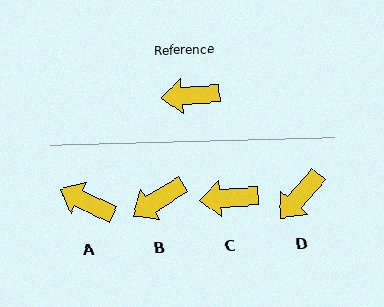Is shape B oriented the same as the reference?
No, it is off by about 28 degrees.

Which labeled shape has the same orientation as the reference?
C.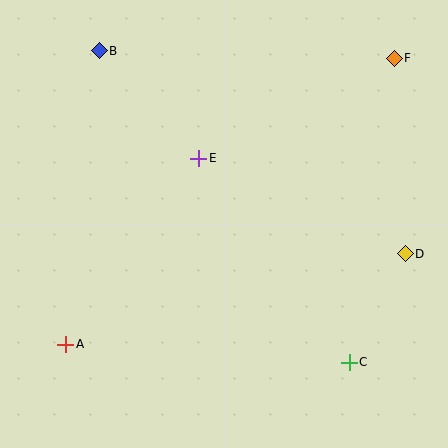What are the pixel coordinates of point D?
Point D is at (405, 254).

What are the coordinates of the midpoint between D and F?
The midpoint between D and F is at (400, 156).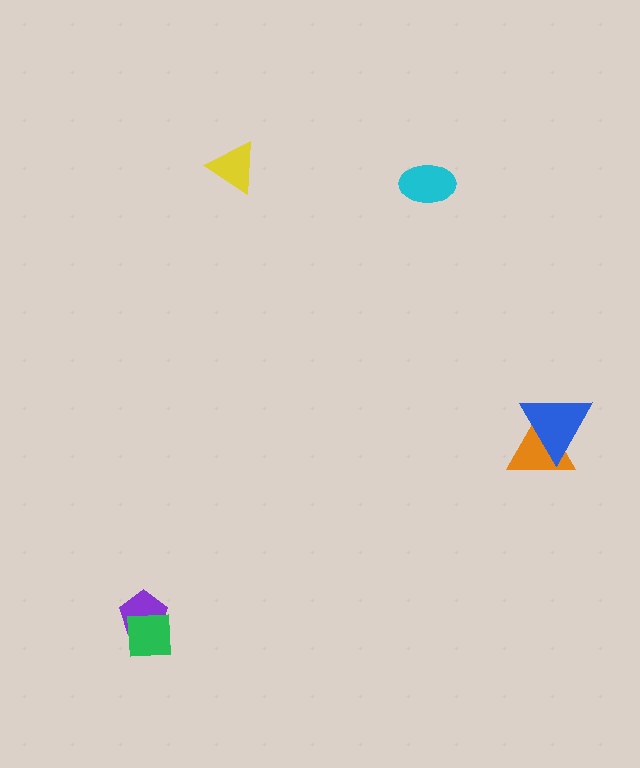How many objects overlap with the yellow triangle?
0 objects overlap with the yellow triangle.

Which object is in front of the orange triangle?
The blue triangle is in front of the orange triangle.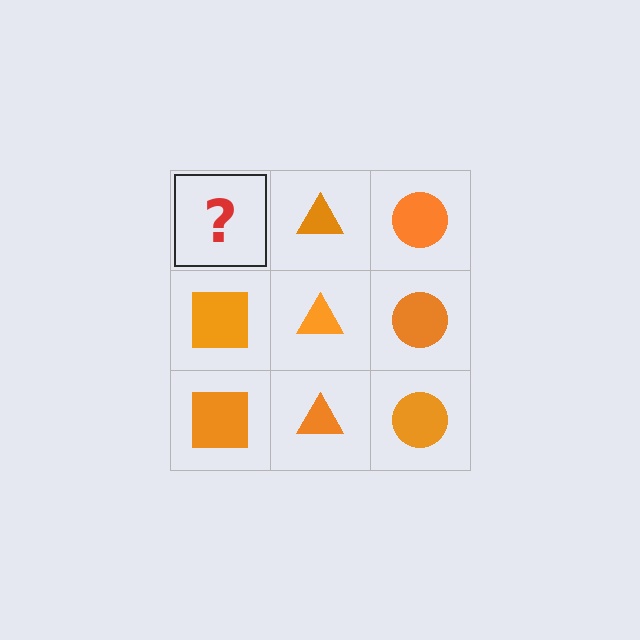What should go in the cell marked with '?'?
The missing cell should contain an orange square.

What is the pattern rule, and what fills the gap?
The rule is that each column has a consistent shape. The gap should be filled with an orange square.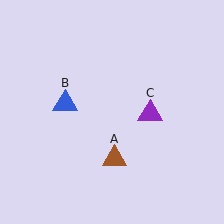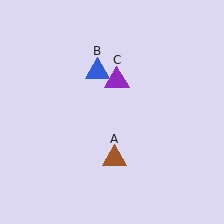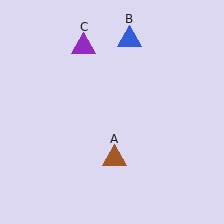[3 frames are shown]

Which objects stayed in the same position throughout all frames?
Brown triangle (object A) remained stationary.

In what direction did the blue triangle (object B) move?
The blue triangle (object B) moved up and to the right.